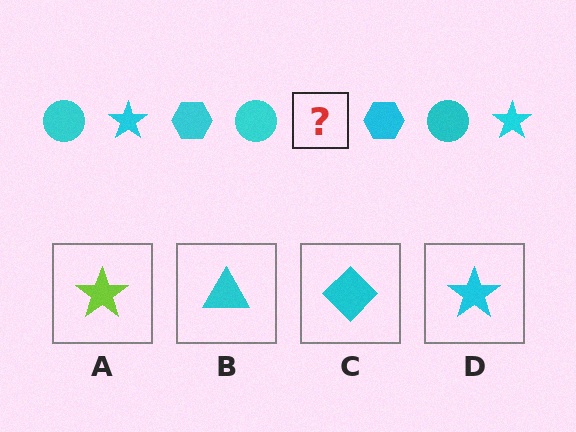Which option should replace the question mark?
Option D.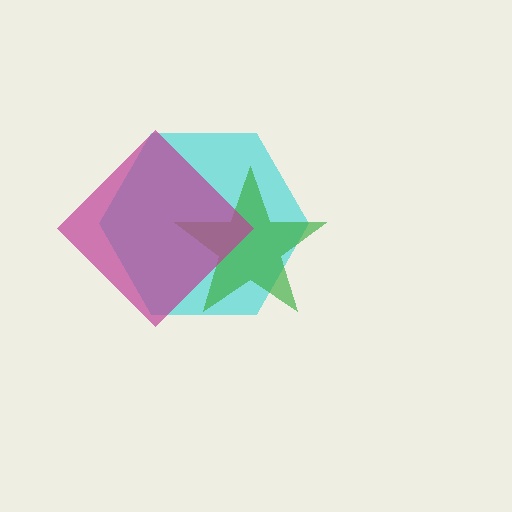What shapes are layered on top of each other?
The layered shapes are: a cyan hexagon, a green star, a magenta diamond.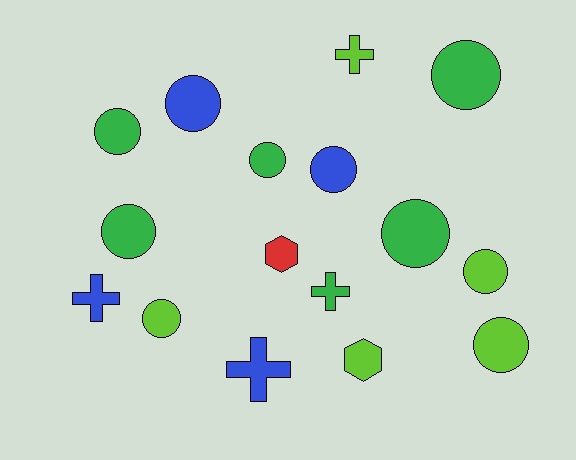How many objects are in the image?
There are 16 objects.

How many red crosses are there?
There are no red crosses.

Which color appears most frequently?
Green, with 6 objects.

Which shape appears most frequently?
Circle, with 10 objects.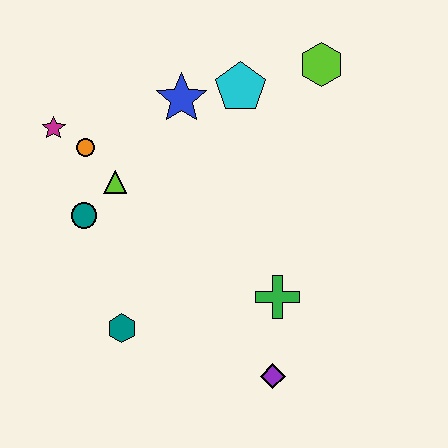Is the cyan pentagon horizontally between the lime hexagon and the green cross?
No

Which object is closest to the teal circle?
The lime triangle is closest to the teal circle.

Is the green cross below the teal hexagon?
No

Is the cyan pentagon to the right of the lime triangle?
Yes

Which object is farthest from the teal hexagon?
The lime hexagon is farthest from the teal hexagon.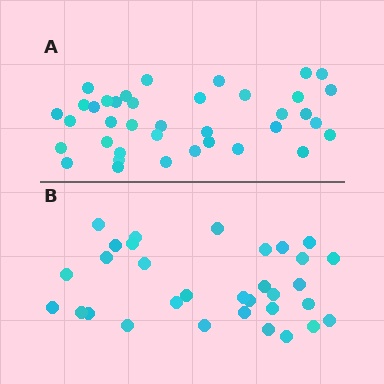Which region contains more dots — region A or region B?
Region A (the top region) has more dots.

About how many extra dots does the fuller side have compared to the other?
Region A has about 6 more dots than region B.